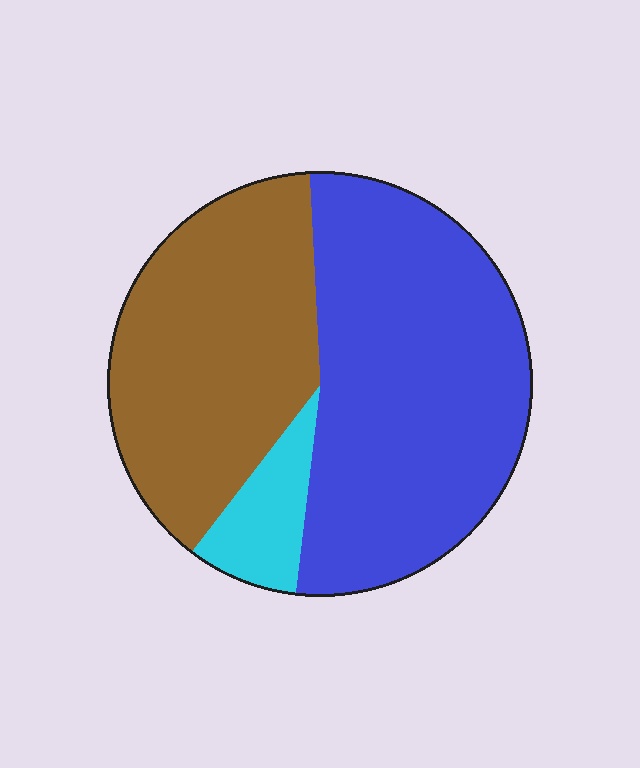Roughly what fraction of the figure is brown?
Brown covers about 40% of the figure.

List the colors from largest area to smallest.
From largest to smallest: blue, brown, cyan.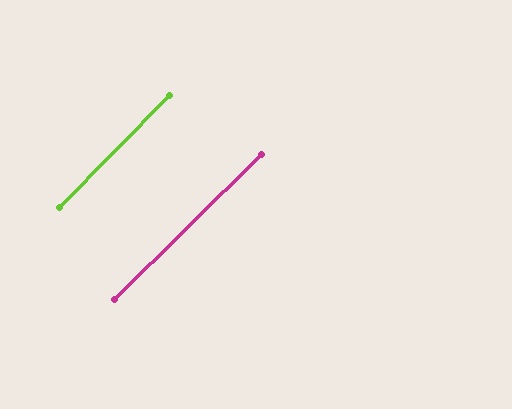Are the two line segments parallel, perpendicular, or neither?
Parallel — their directions differ by only 0.8°.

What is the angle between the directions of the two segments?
Approximately 1 degree.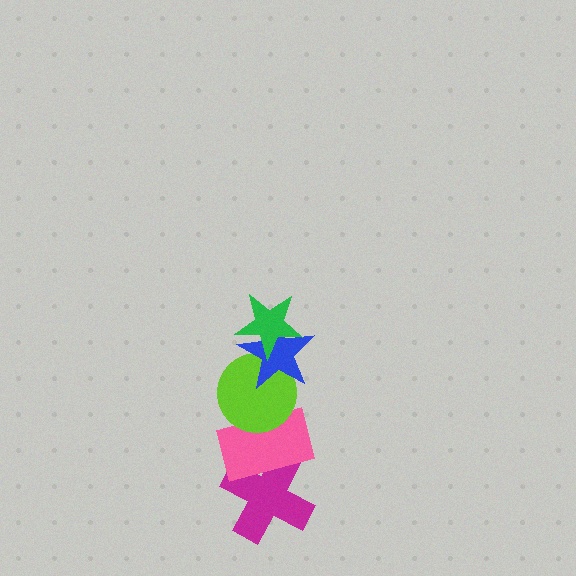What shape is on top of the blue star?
The green star is on top of the blue star.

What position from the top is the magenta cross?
The magenta cross is 5th from the top.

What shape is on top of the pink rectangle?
The lime circle is on top of the pink rectangle.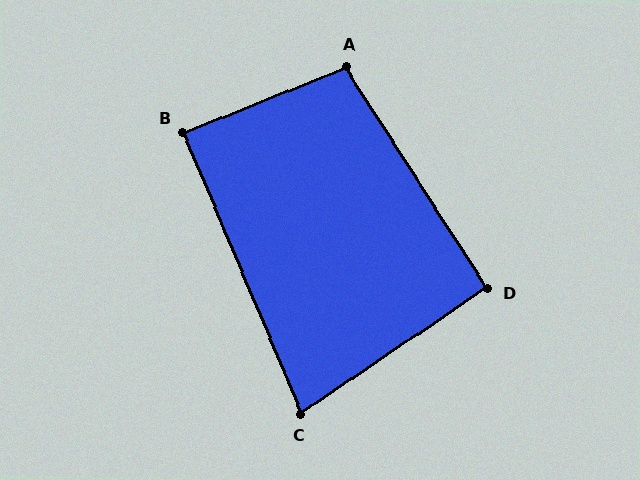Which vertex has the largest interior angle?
A, at approximately 101 degrees.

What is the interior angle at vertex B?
Approximately 89 degrees (approximately right).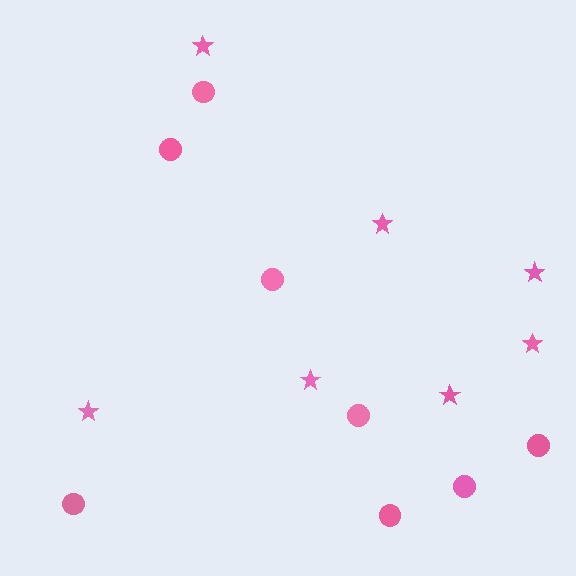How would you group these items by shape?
There are 2 groups: one group of circles (8) and one group of stars (7).